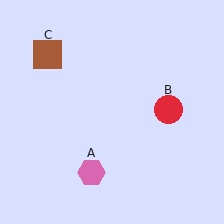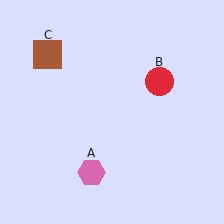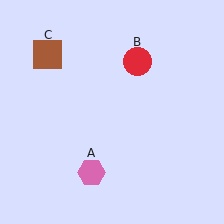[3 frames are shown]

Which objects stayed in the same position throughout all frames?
Pink hexagon (object A) and brown square (object C) remained stationary.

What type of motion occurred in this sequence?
The red circle (object B) rotated counterclockwise around the center of the scene.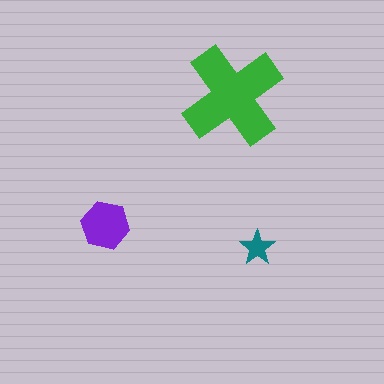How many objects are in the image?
There are 3 objects in the image.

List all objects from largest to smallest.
The green cross, the purple hexagon, the teal star.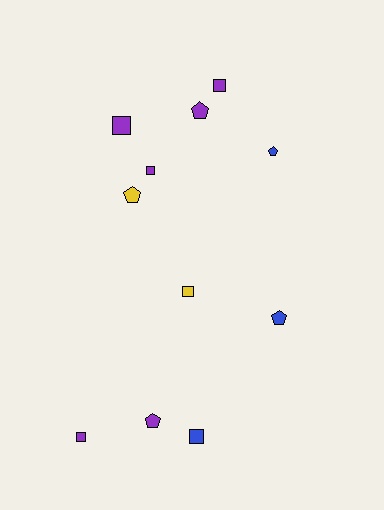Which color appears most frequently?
Purple, with 6 objects.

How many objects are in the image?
There are 11 objects.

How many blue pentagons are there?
There are 2 blue pentagons.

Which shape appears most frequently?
Square, with 6 objects.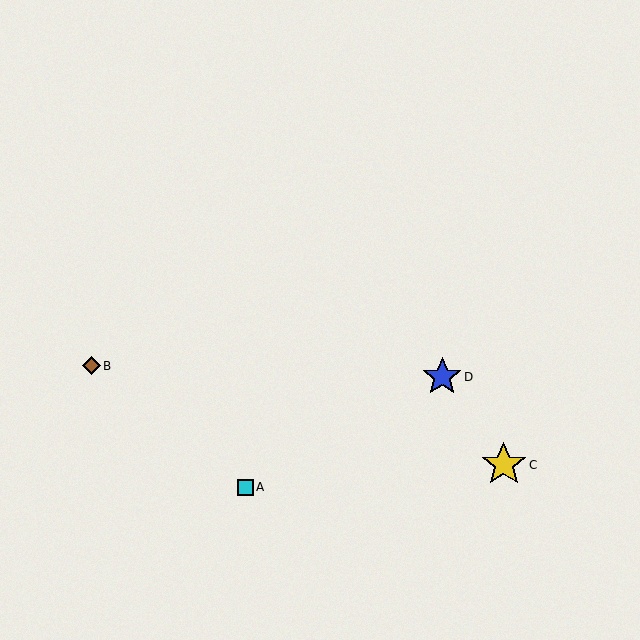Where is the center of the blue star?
The center of the blue star is at (442, 377).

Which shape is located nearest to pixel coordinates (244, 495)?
The cyan square (labeled A) at (246, 487) is nearest to that location.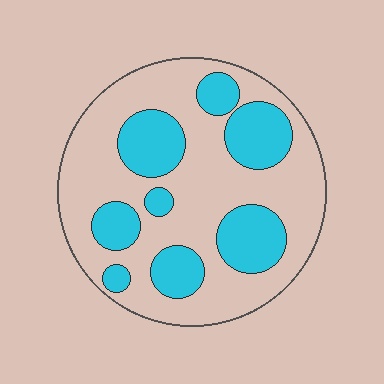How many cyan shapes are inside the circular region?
8.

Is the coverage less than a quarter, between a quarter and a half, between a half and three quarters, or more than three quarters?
Between a quarter and a half.